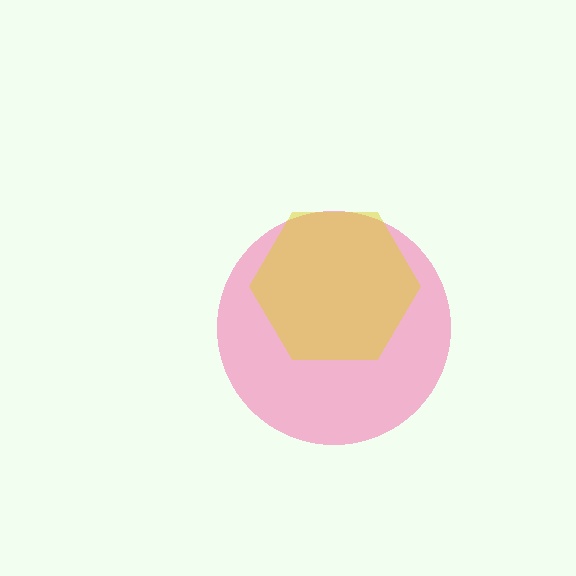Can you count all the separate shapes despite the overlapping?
Yes, there are 2 separate shapes.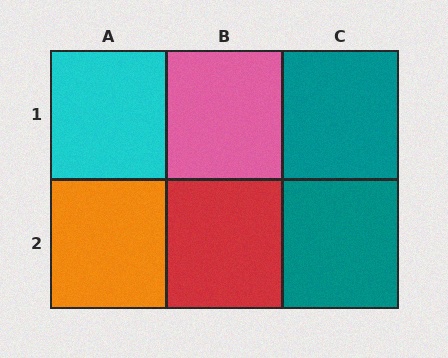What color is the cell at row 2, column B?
Red.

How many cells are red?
1 cell is red.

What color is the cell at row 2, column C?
Teal.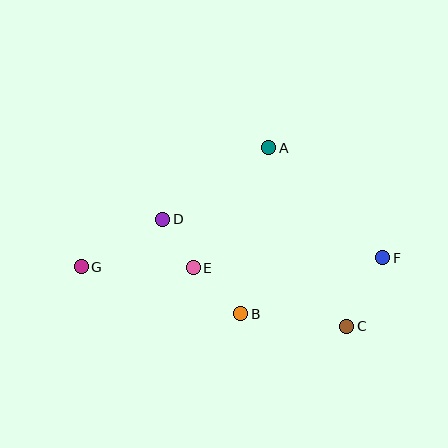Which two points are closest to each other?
Points D and E are closest to each other.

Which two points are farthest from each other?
Points F and G are farthest from each other.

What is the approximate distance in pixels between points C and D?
The distance between C and D is approximately 213 pixels.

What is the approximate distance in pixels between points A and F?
The distance between A and F is approximately 158 pixels.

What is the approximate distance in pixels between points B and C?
The distance between B and C is approximately 106 pixels.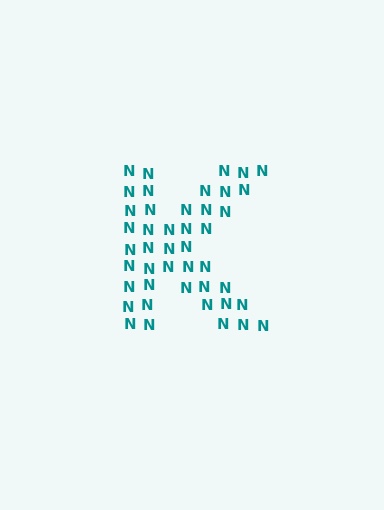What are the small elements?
The small elements are letter N's.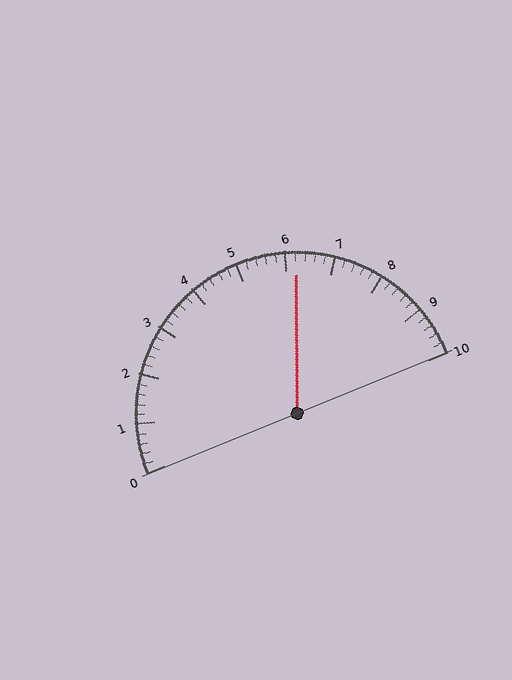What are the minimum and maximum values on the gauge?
The gauge ranges from 0 to 10.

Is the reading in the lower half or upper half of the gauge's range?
The reading is in the upper half of the range (0 to 10).